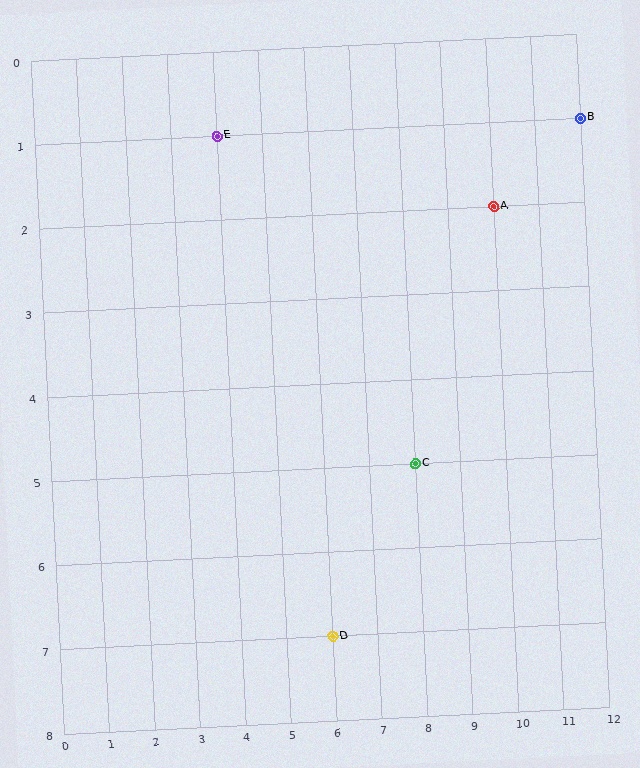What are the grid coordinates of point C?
Point C is at grid coordinates (8, 5).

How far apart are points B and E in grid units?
Points B and E are 8 columns apart.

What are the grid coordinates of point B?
Point B is at grid coordinates (12, 1).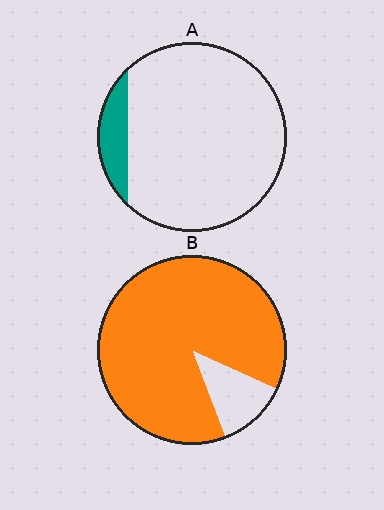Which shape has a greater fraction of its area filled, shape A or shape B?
Shape B.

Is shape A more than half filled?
No.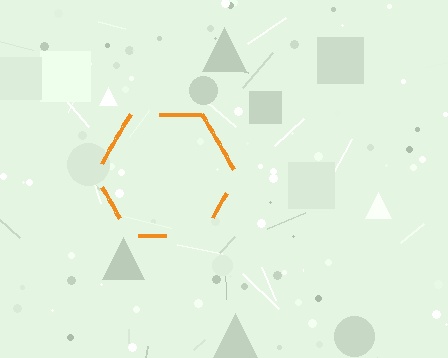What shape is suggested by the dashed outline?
The dashed outline suggests a hexagon.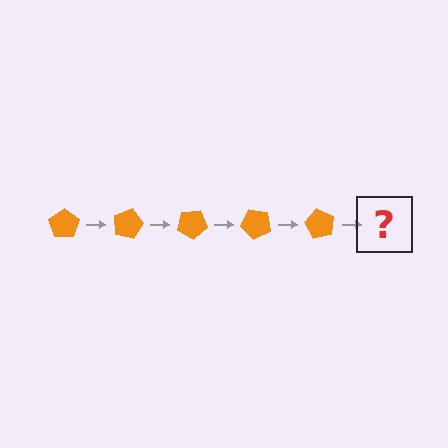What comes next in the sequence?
The next element should be an orange pentagon rotated 75 degrees.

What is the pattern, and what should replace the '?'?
The pattern is that the pentagon rotates 15 degrees each step. The '?' should be an orange pentagon rotated 75 degrees.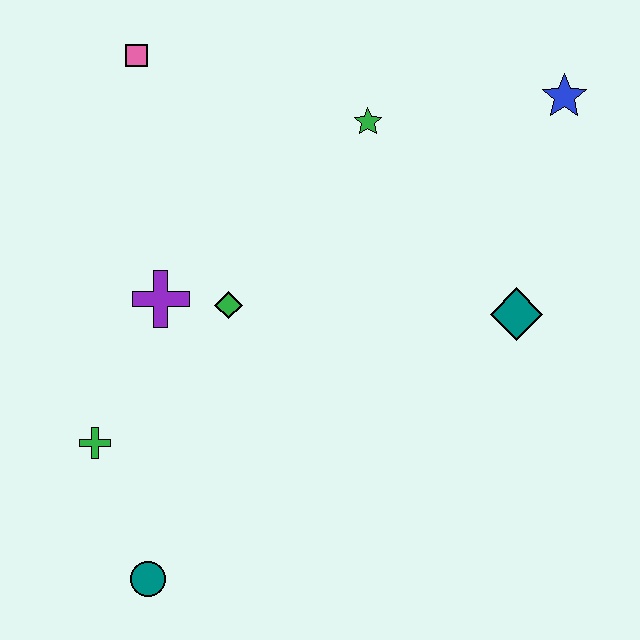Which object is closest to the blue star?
The green star is closest to the blue star.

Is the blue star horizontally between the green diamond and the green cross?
No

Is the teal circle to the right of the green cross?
Yes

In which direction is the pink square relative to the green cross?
The pink square is above the green cross.